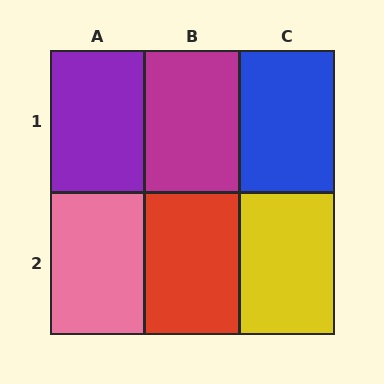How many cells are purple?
1 cell is purple.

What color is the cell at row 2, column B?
Red.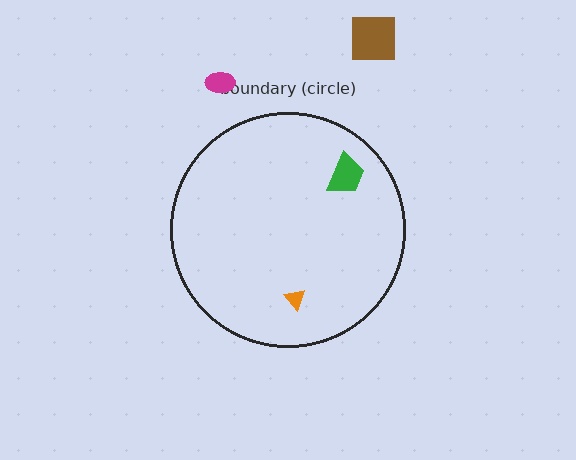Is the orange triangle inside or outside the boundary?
Inside.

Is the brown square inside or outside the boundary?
Outside.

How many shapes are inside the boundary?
2 inside, 2 outside.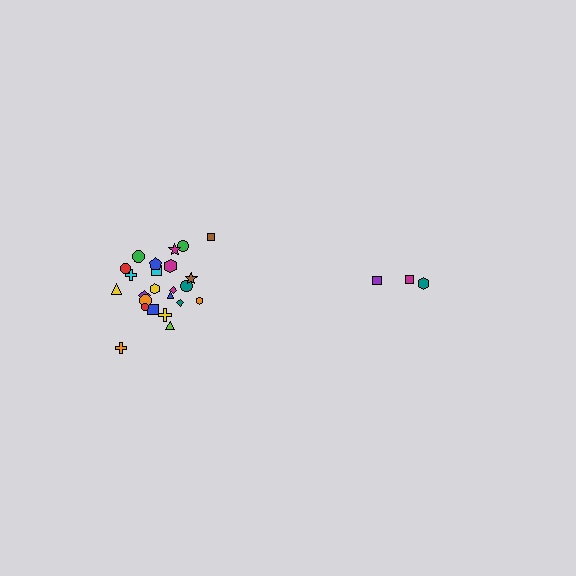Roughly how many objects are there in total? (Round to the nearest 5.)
Roughly 30 objects in total.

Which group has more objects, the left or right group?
The left group.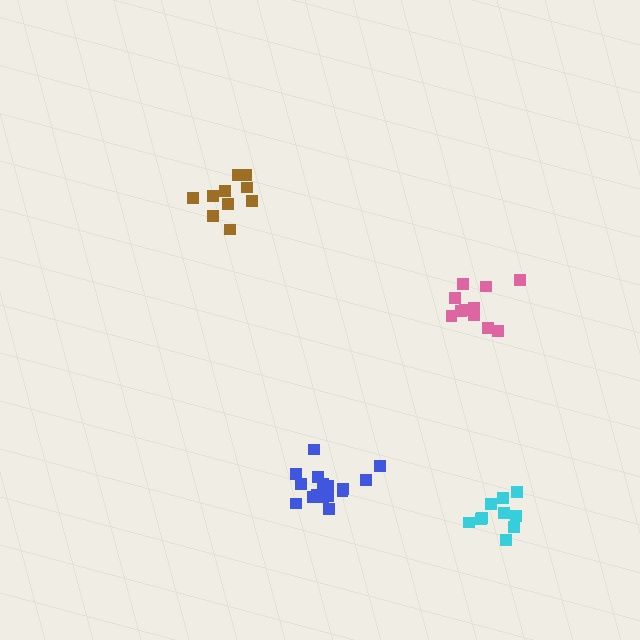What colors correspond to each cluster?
The clusters are colored: brown, blue, cyan, pink.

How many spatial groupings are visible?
There are 4 spatial groupings.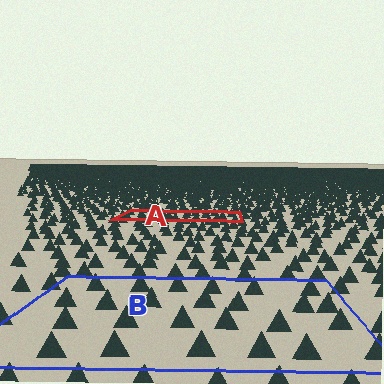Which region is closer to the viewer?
Region B is closer. The texture elements there are larger and more spread out.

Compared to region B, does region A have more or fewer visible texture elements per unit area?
Region A has more texture elements per unit area — they are packed more densely because it is farther away.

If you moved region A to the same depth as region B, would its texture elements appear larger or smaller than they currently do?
They would appear larger. At a closer depth, the same texture elements are projected at a bigger on-screen size.